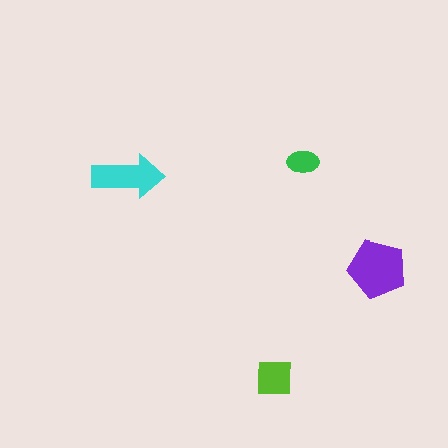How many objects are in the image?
There are 4 objects in the image.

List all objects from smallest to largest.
The green ellipse, the lime square, the cyan arrow, the purple pentagon.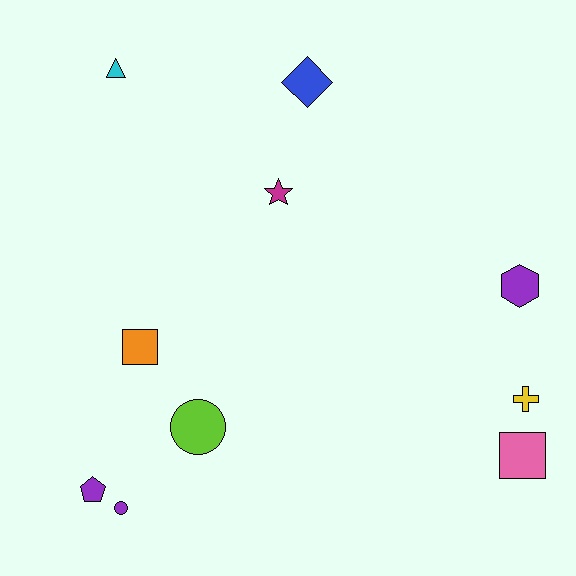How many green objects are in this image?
There are no green objects.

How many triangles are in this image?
There is 1 triangle.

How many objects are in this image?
There are 10 objects.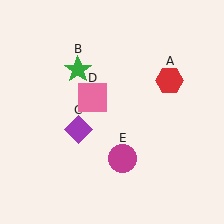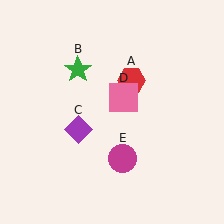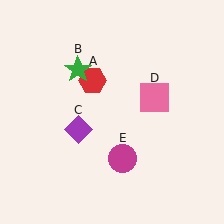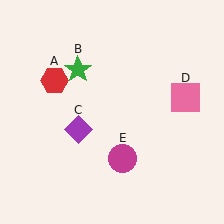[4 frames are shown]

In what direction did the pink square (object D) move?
The pink square (object D) moved right.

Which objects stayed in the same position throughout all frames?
Green star (object B) and purple diamond (object C) and magenta circle (object E) remained stationary.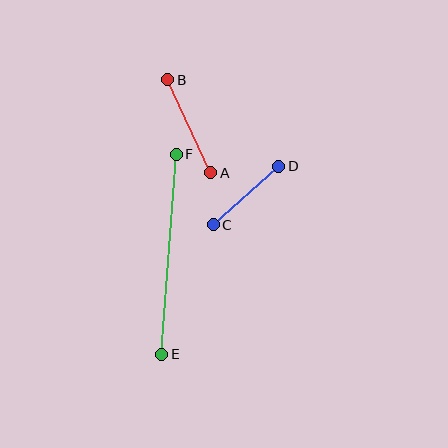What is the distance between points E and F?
The distance is approximately 200 pixels.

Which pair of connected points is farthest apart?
Points E and F are farthest apart.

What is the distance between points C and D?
The distance is approximately 88 pixels.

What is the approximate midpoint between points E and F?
The midpoint is at approximately (169, 254) pixels.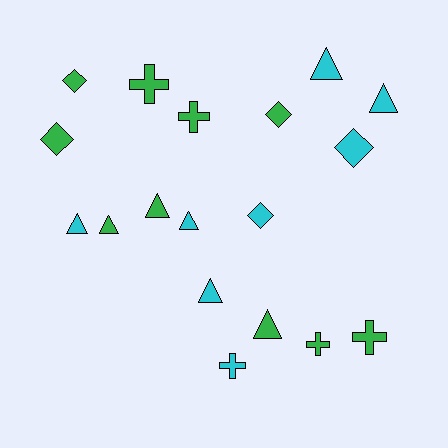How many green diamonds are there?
There are 3 green diamonds.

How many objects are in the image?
There are 18 objects.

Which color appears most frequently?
Green, with 10 objects.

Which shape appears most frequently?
Triangle, with 8 objects.